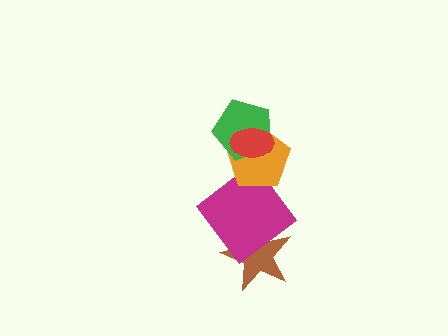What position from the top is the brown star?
The brown star is 5th from the top.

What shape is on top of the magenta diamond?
The orange pentagon is on top of the magenta diamond.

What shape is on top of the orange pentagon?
The green pentagon is on top of the orange pentagon.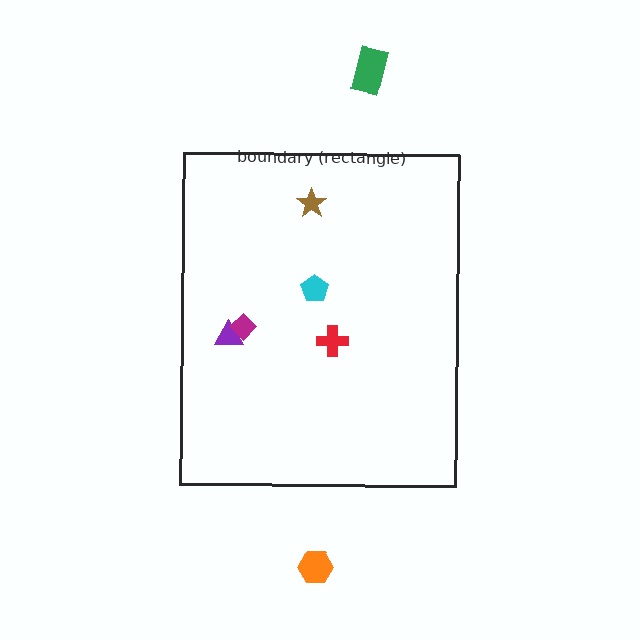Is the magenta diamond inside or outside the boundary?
Inside.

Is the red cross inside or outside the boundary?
Inside.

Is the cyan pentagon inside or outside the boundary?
Inside.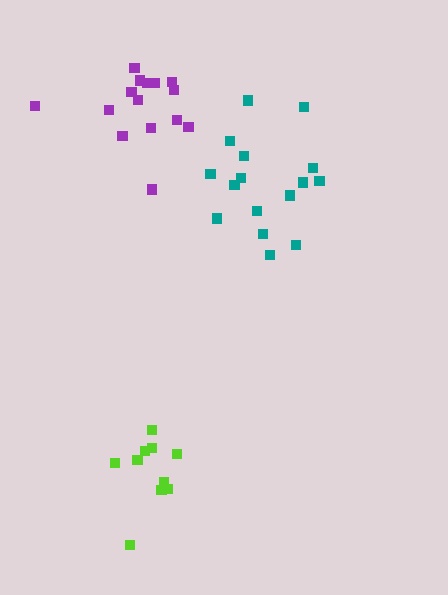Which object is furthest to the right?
The teal cluster is rightmost.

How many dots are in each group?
Group 1: 10 dots, Group 2: 16 dots, Group 3: 15 dots (41 total).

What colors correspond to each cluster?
The clusters are colored: lime, teal, purple.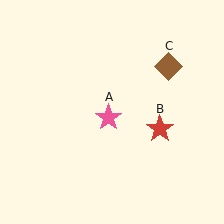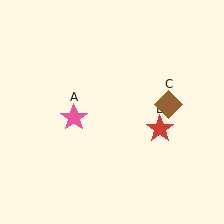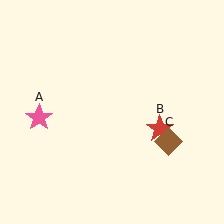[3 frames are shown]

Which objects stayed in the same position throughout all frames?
Red star (object B) remained stationary.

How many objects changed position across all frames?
2 objects changed position: pink star (object A), brown diamond (object C).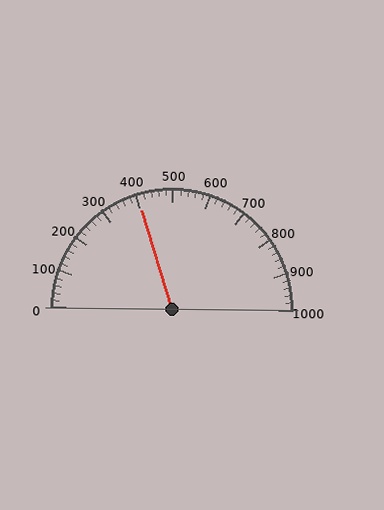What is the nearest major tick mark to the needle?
The nearest major tick mark is 400.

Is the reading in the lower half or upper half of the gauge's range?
The reading is in the lower half of the range (0 to 1000).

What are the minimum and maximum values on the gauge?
The gauge ranges from 0 to 1000.